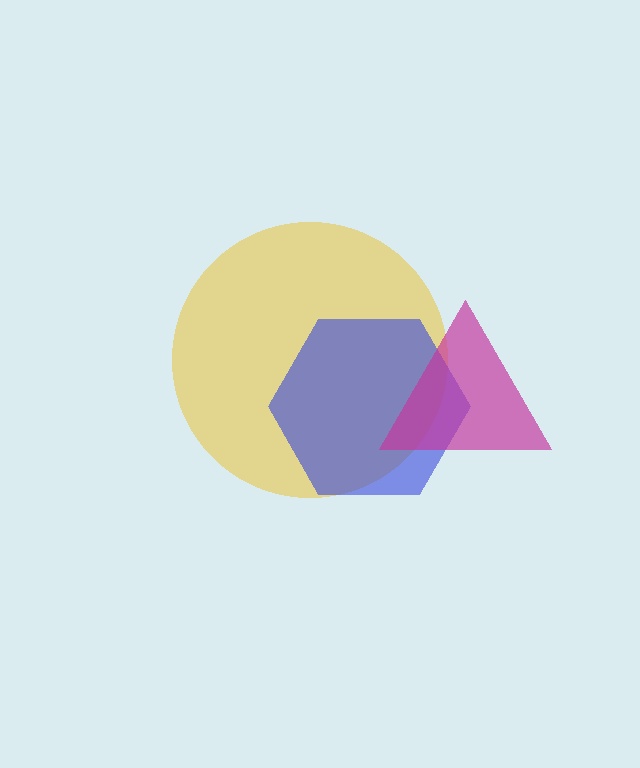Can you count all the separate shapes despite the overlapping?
Yes, there are 3 separate shapes.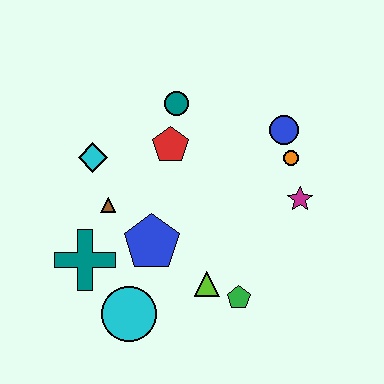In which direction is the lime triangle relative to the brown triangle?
The lime triangle is to the right of the brown triangle.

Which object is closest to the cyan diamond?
The brown triangle is closest to the cyan diamond.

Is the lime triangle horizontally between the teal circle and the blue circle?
Yes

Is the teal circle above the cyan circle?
Yes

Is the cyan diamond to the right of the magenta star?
No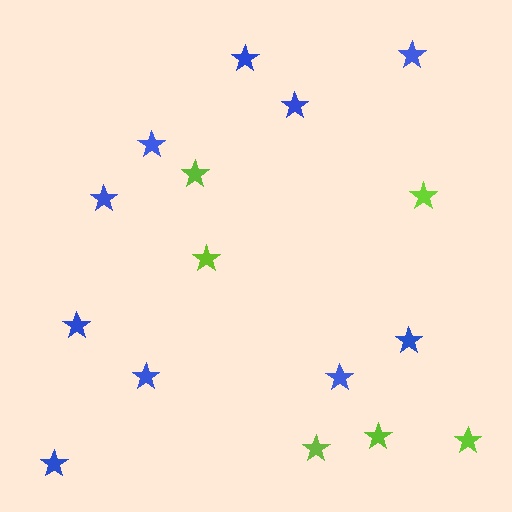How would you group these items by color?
There are 2 groups: one group of blue stars (10) and one group of lime stars (6).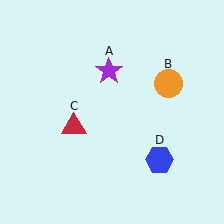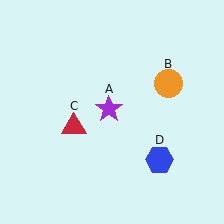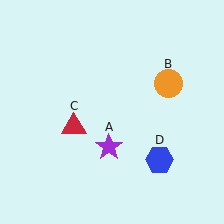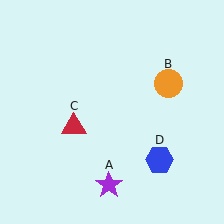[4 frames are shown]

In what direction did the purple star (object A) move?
The purple star (object A) moved down.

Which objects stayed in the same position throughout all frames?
Orange circle (object B) and red triangle (object C) and blue hexagon (object D) remained stationary.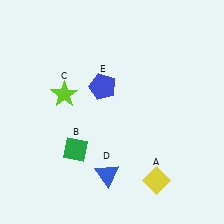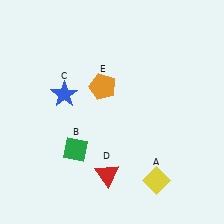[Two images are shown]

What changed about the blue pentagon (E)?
In Image 1, E is blue. In Image 2, it changed to orange.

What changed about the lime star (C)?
In Image 1, C is lime. In Image 2, it changed to blue.